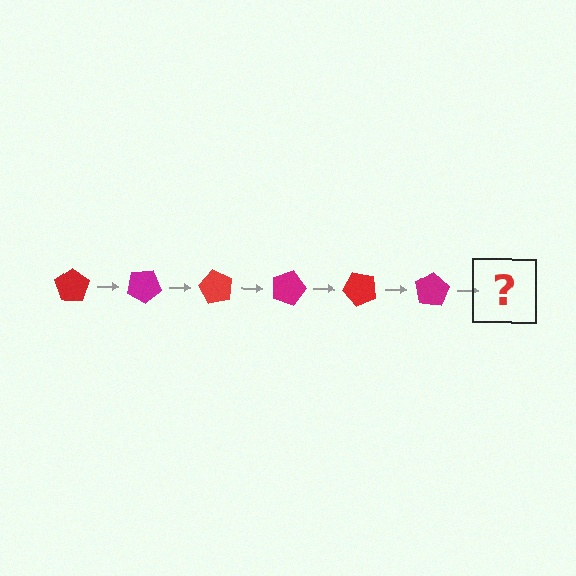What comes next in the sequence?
The next element should be a red pentagon, rotated 180 degrees from the start.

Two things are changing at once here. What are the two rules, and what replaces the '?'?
The two rules are that it rotates 30 degrees each step and the color cycles through red and magenta. The '?' should be a red pentagon, rotated 180 degrees from the start.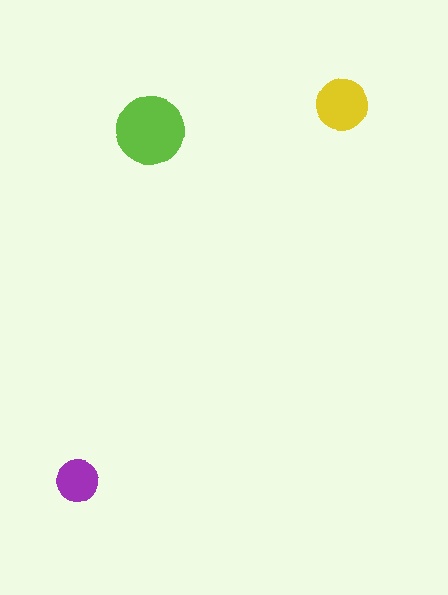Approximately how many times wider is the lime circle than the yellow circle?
About 1.5 times wider.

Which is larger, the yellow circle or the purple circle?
The yellow one.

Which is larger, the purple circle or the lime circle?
The lime one.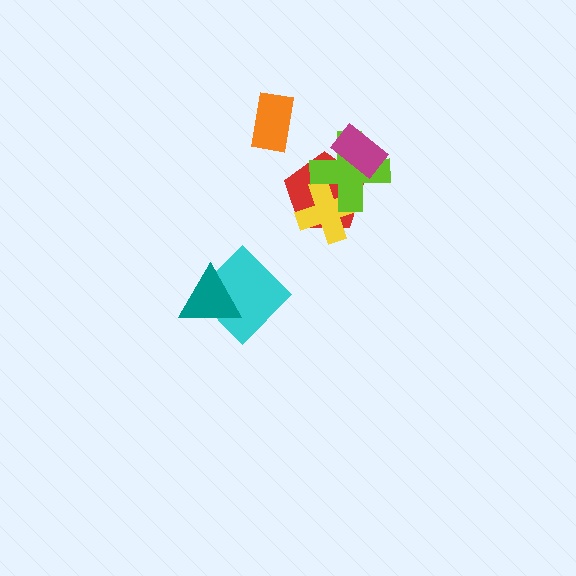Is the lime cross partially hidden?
Yes, it is partially covered by another shape.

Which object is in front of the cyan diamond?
The teal triangle is in front of the cyan diamond.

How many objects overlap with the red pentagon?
3 objects overlap with the red pentagon.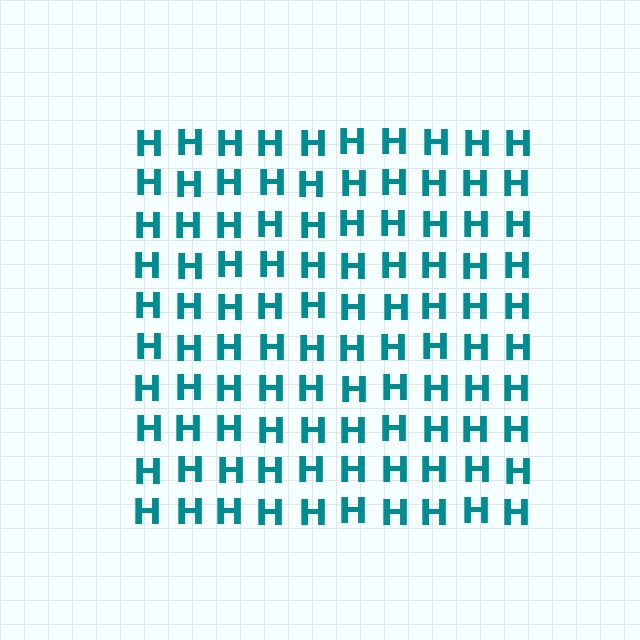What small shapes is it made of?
It is made of small letter H's.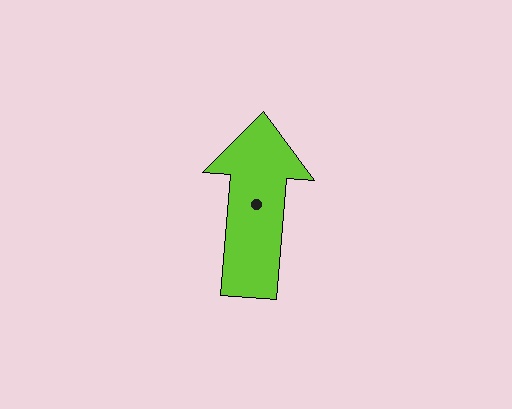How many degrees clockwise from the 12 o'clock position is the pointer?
Approximately 4 degrees.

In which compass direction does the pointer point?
North.